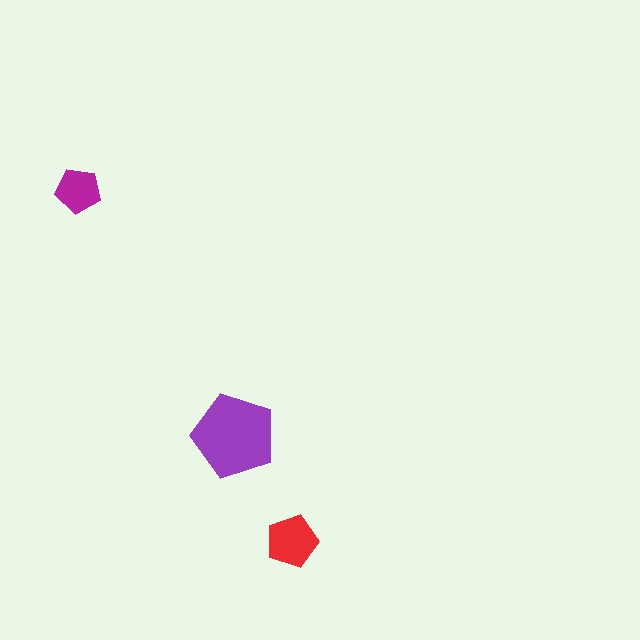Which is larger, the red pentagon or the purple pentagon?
The purple one.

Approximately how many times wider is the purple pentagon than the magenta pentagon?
About 2 times wider.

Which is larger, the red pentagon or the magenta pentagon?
The red one.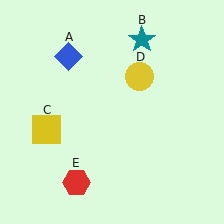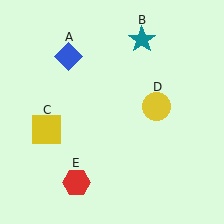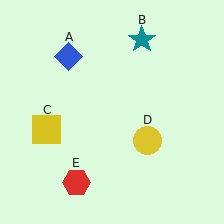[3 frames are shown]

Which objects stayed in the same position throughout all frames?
Blue diamond (object A) and teal star (object B) and yellow square (object C) and red hexagon (object E) remained stationary.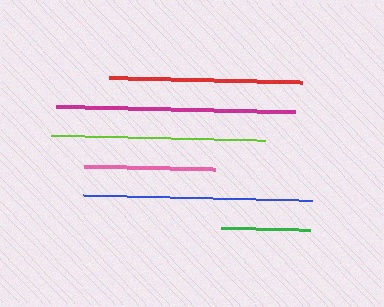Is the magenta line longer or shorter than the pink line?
The magenta line is longer than the pink line.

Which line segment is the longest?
The magenta line is the longest at approximately 239 pixels.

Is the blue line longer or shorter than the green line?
The blue line is longer than the green line.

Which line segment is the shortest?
The green line is the shortest at approximately 89 pixels.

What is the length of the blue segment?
The blue segment is approximately 229 pixels long.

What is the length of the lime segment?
The lime segment is approximately 215 pixels long.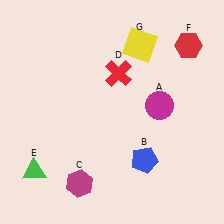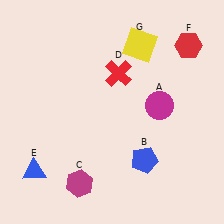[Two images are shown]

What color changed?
The triangle (E) changed from green in Image 1 to blue in Image 2.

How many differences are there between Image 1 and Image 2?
There is 1 difference between the two images.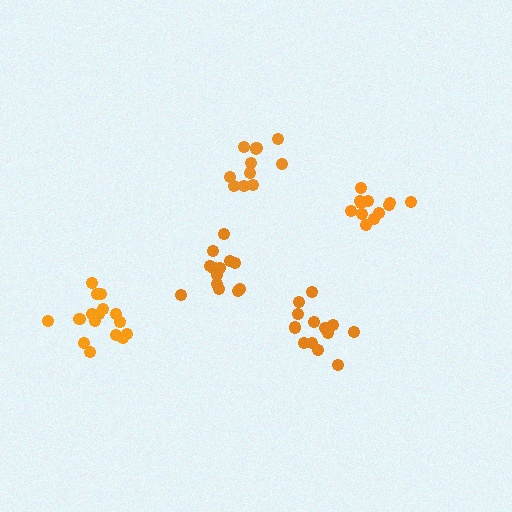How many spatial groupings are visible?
There are 5 spatial groupings.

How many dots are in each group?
Group 1: 12 dots, Group 2: 14 dots, Group 3: 16 dots, Group 4: 11 dots, Group 5: 16 dots (69 total).